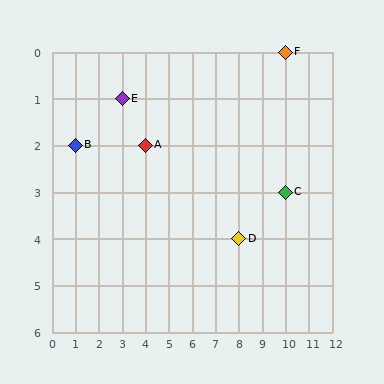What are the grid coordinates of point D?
Point D is at grid coordinates (8, 4).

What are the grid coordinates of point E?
Point E is at grid coordinates (3, 1).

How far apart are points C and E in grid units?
Points C and E are 7 columns and 2 rows apart (about 7.3 grid units diagonally).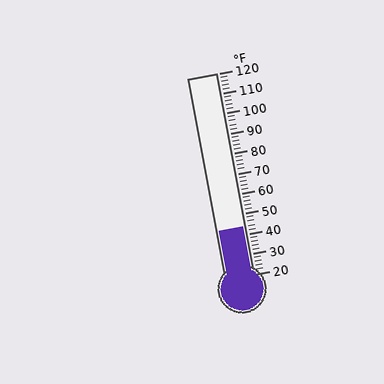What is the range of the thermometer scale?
The thermometer scale ranges from 20°F to 120°F.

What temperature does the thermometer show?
The thermometer shows approximately 44°F.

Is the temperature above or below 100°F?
The temperature is below 100°F.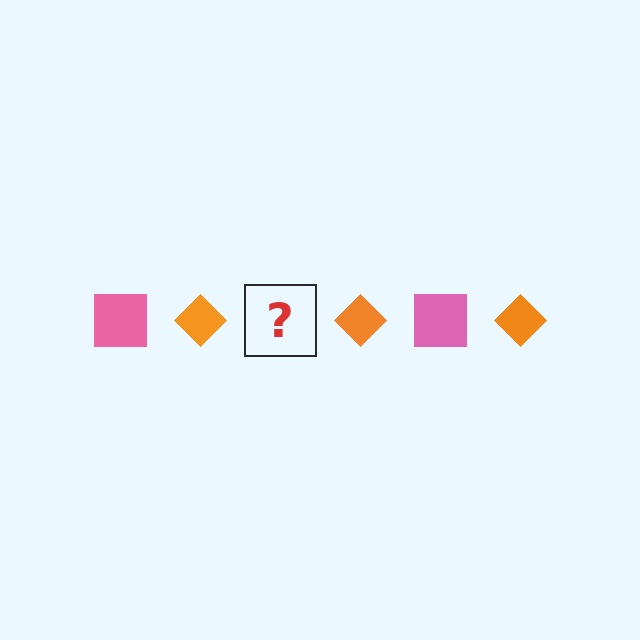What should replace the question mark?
The question mark should be replaced with a pink square.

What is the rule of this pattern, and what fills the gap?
The rule is that the pattern alternates between pink square and orange diamond. The gap should be filled with a pink square.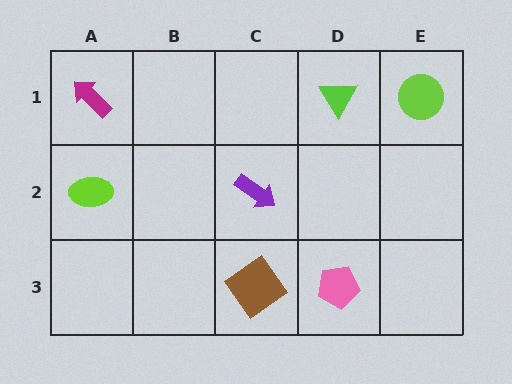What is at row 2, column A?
A lime ellipse.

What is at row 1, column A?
A magenta arrow.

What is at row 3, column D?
A pink pentagon.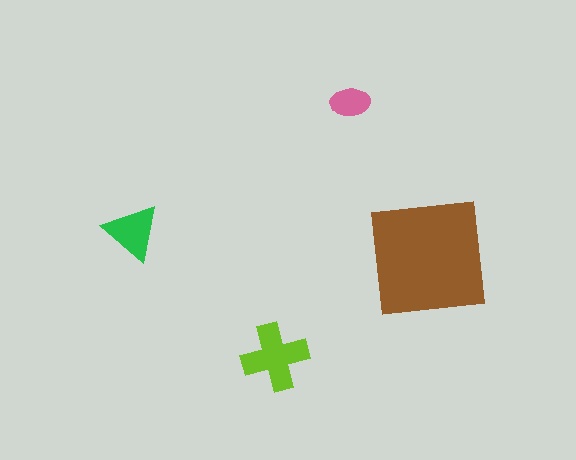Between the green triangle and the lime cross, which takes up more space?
The lime cross.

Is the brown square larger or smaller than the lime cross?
Larger.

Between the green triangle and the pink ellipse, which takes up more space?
The green triangle.